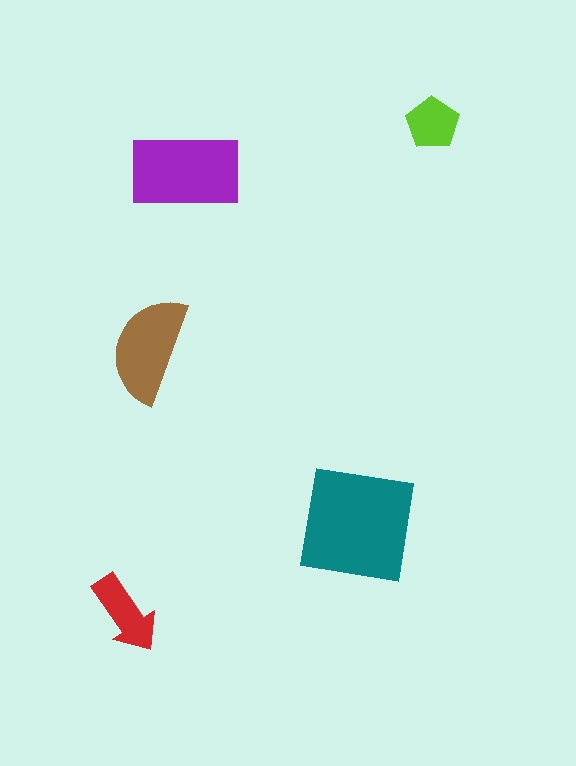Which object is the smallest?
The lime pentagon.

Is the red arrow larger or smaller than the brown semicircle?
Smaller.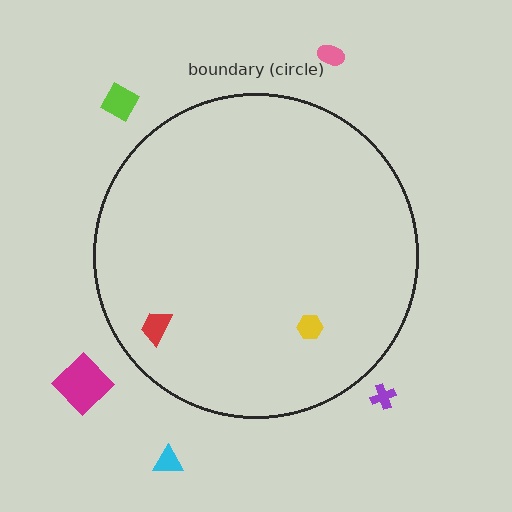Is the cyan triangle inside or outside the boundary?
Outside.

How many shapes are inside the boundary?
2 inside, 5 outside.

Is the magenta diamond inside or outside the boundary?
Outside.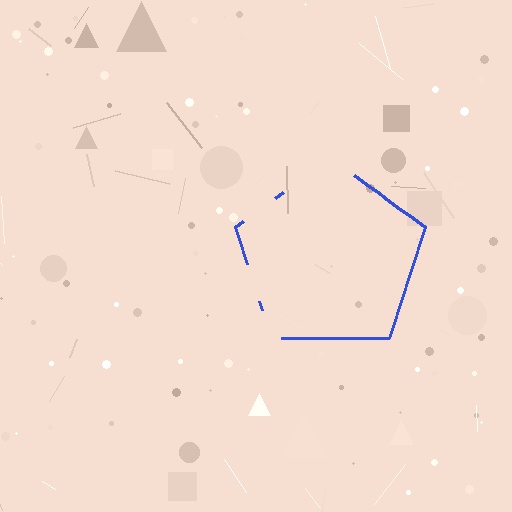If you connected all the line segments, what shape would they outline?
They would outline a pentagon.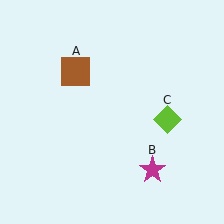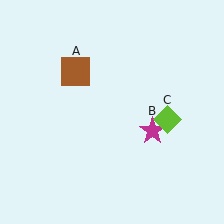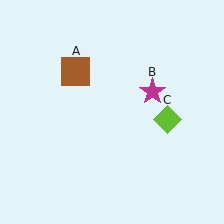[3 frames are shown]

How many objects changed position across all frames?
1 object changed position: magenta star (object B).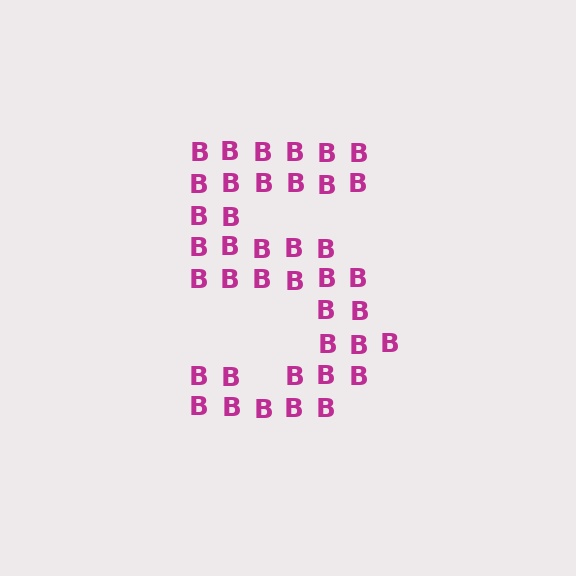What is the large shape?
The large shape is the digit 5.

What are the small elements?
The small elements are letter B's.